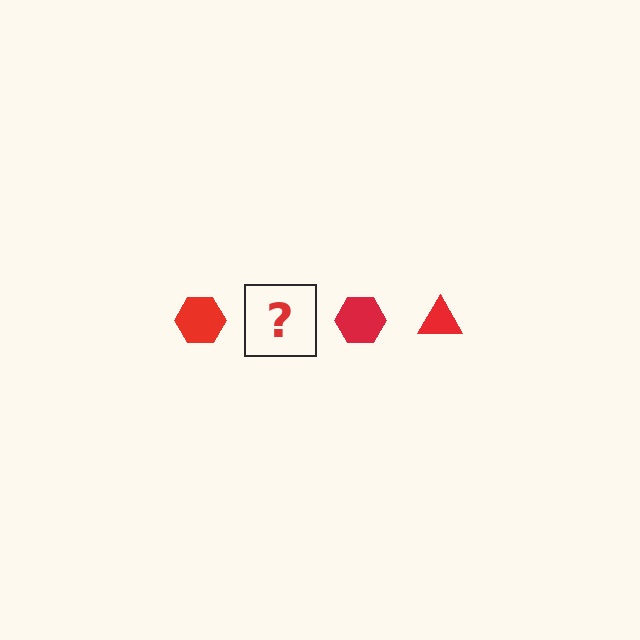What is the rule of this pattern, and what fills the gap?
The rule is that the pattern cycles through hexagon, triangle shapes in red. The gap should be filled with a red triangle.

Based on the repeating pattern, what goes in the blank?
The blank should be a red triangle.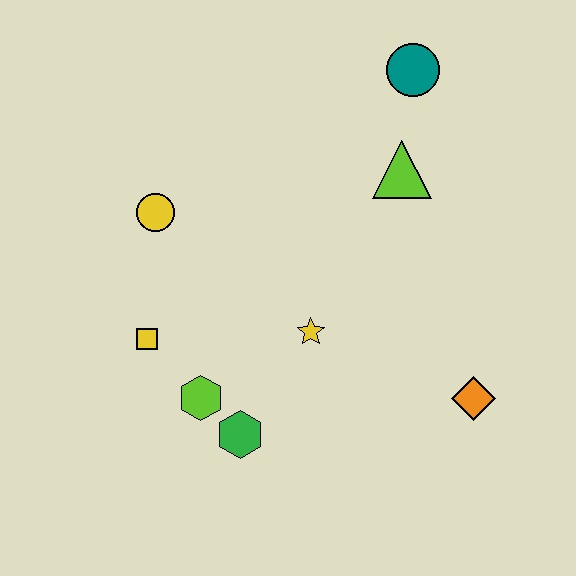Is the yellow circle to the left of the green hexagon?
Yes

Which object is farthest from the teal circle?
The green hexagon is farthest from the teal circle.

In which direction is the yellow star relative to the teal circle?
The yellow star is below the teal circle.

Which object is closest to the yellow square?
The lime hexagon is closest to the yellow square.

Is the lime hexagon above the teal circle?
No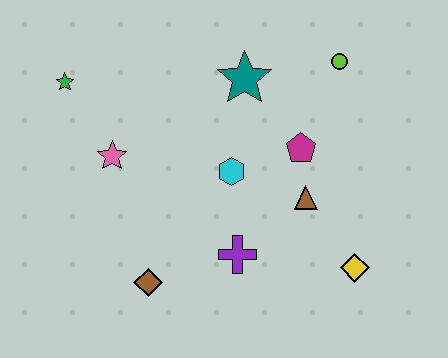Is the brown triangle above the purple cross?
Yes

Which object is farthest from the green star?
The yellow diamond is farthest from the green star.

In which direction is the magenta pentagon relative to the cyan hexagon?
The magenta pentagon is to the right of the cyan hexagon.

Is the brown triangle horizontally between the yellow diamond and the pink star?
Yes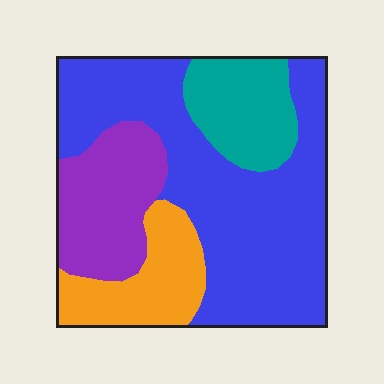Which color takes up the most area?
Blue, at roughly 50%.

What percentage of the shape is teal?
Teal takes up less than a sixth of the shape.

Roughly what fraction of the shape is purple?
Purple takes up about one fifth (1/5) of the shape.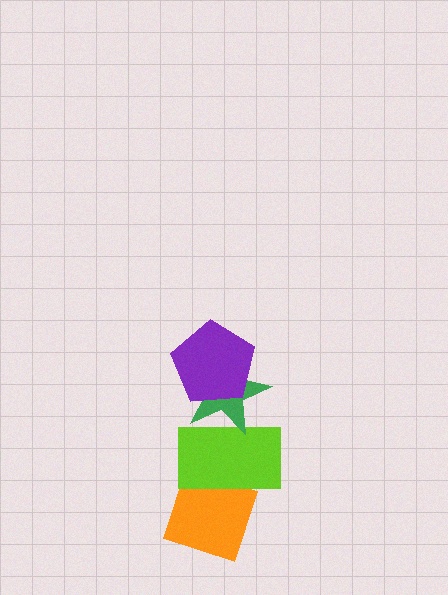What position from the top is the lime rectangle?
The lime rectangle is 3rd from the top.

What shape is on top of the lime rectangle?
The green star is on top of the lime rectangle.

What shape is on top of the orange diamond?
The lime rectangle is on top of the orange diamond.